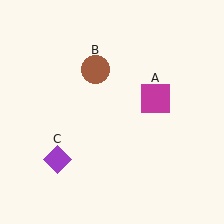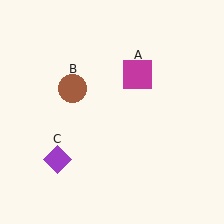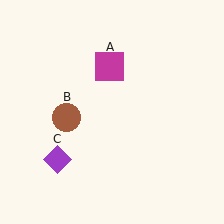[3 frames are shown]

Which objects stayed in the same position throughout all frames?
Purple diamond (object C) remained stationary.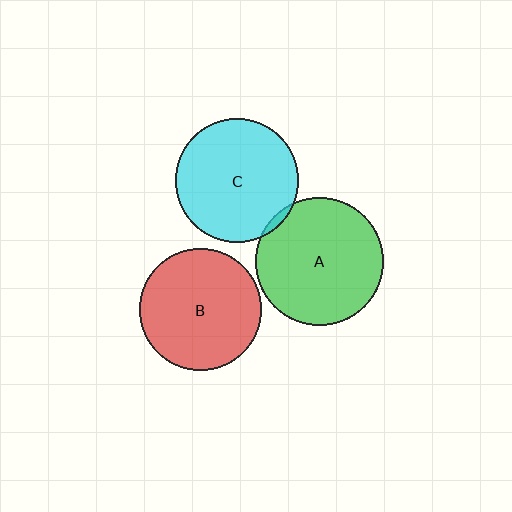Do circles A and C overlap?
Yes.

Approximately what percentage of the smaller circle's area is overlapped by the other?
Approximately 5%.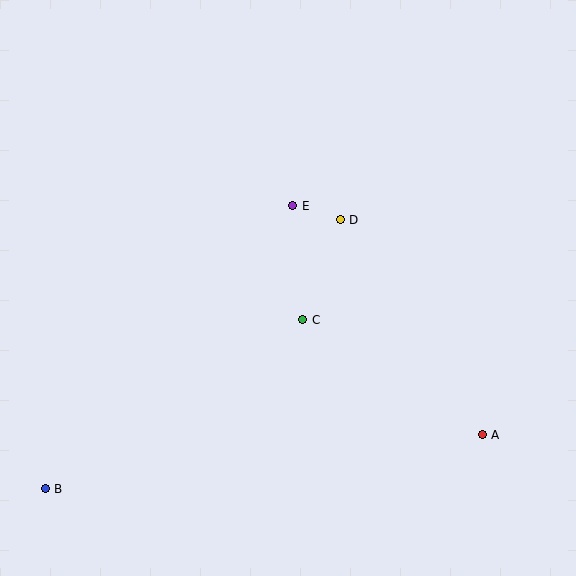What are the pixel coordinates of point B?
Point B is at (45, 489).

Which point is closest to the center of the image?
Point C at (303, 320) is closest to the center.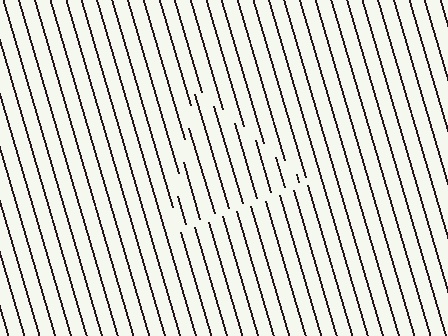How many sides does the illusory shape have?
3 sides — the line-ends trace a triangle.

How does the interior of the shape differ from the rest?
The interior of the shape contains the same grating, shifted by half a period — the contour is defined by the phase discontinuity where line-ends from the inner and outer gratings abut.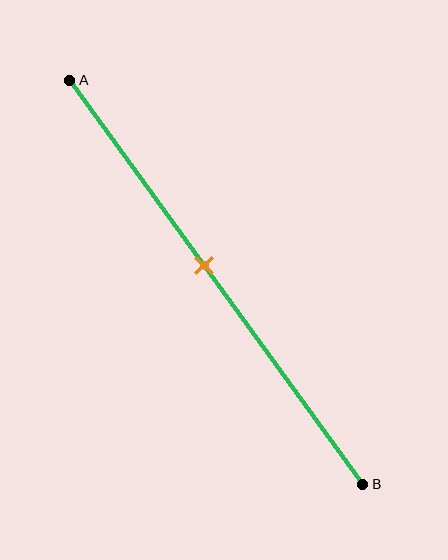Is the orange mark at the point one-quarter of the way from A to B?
No, the mark is at about 45% from A, not at the 25% one-quarter point.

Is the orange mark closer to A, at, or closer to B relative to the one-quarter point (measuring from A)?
The orange mark is closer to point B than the one-quarter point of segment AB.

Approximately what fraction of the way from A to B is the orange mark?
The orange mark is approximately 45% of the way from A to B.